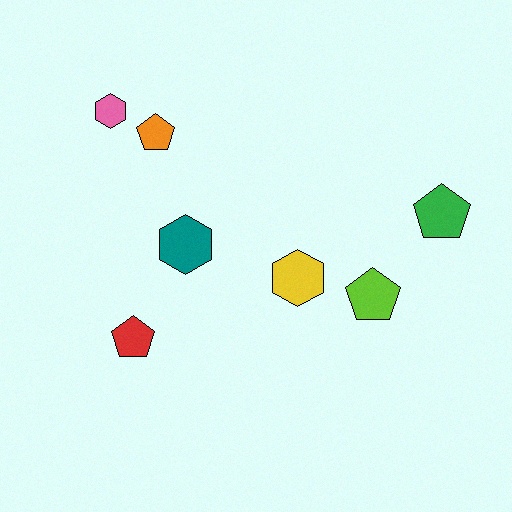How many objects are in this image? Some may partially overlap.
There are 7 objects.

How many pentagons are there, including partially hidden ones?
There are 4 pentagons.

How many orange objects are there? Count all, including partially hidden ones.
There is 1 orange object.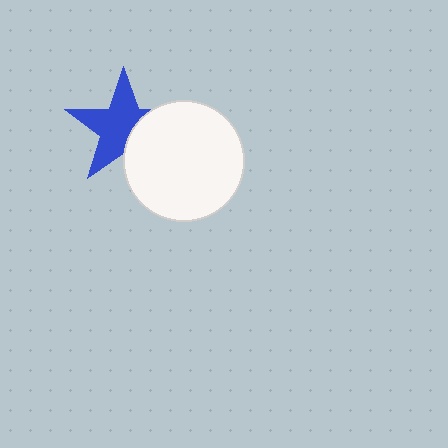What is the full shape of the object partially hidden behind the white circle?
The partially hidden object is a blue star.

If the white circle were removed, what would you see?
You would see the complete blue star.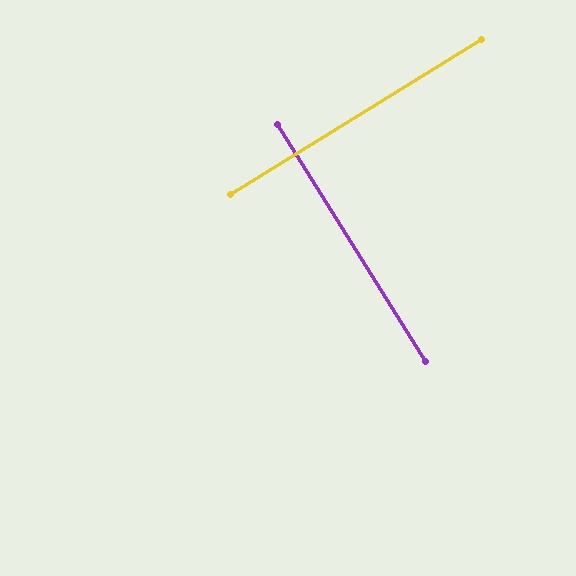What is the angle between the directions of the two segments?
Approximately 90 degrees.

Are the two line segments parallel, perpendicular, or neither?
Perpendicular — they meet at approximately 90°.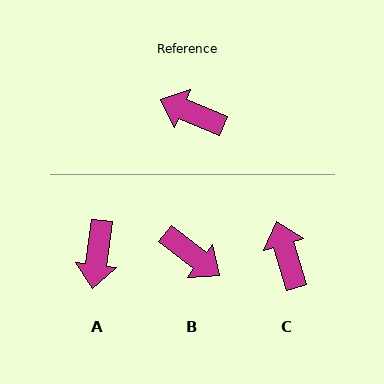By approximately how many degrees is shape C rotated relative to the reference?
Approximately 51 degrees clockwise.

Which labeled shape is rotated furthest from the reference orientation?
B, about 165 degrees away.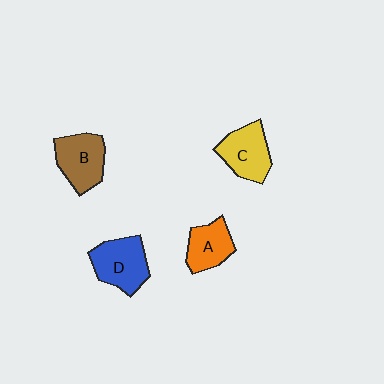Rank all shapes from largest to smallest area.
From largest to smallest: D (blue), B (brown), C (yellow), A (orange).